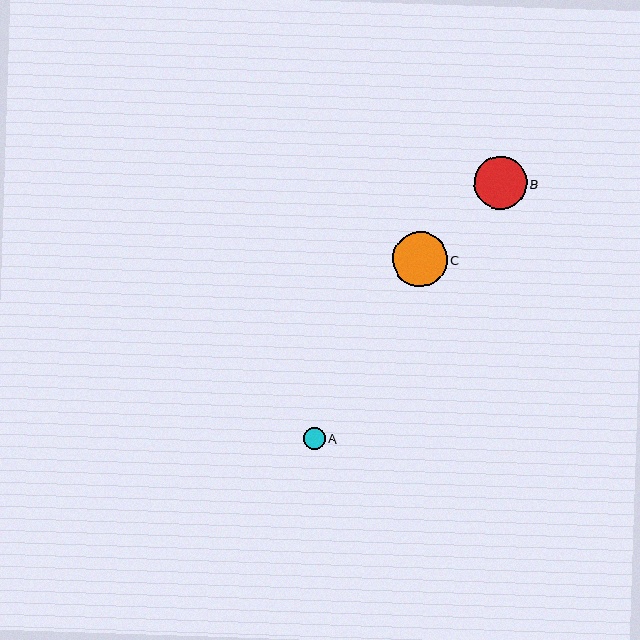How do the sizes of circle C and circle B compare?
Circle C and circle B are approximately the same size.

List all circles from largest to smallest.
From largest to smallest: C, B, A.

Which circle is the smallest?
Circle A is the smallest with a size of approximately 22 pixels.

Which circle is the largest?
Circle C is the largest with a size of approximately 55 pixels.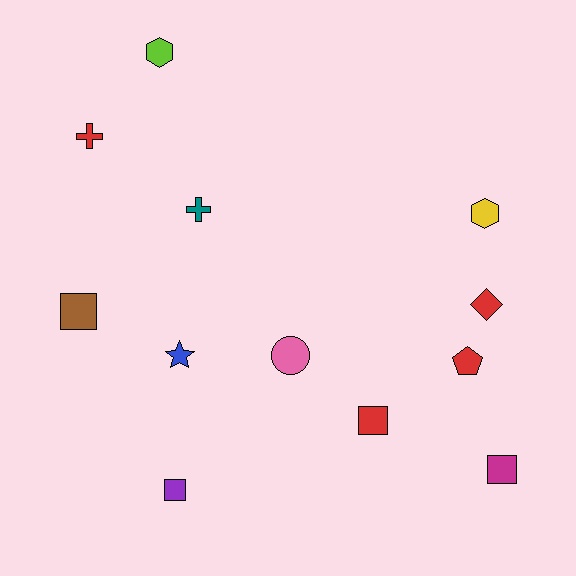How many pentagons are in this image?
There is 1 pentagon.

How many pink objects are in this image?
There is 1 pink object.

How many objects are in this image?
There are 12 objects.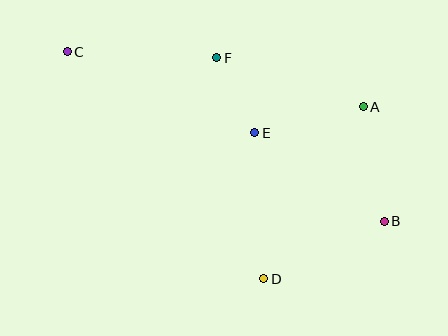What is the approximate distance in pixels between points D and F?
The distance between D and F is approximately 226 pixels.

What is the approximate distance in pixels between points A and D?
The distance between A and D is approximately 199 pixels.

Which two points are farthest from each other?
Points B and C are farthest from each other.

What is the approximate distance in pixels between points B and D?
The distance between B and D is approximately 133 pixels.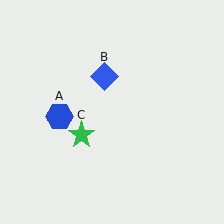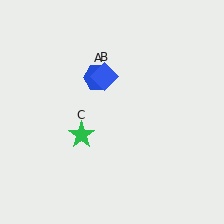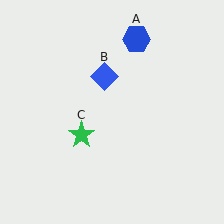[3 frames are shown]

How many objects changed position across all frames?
1 object changed position: blue hexagon (object A).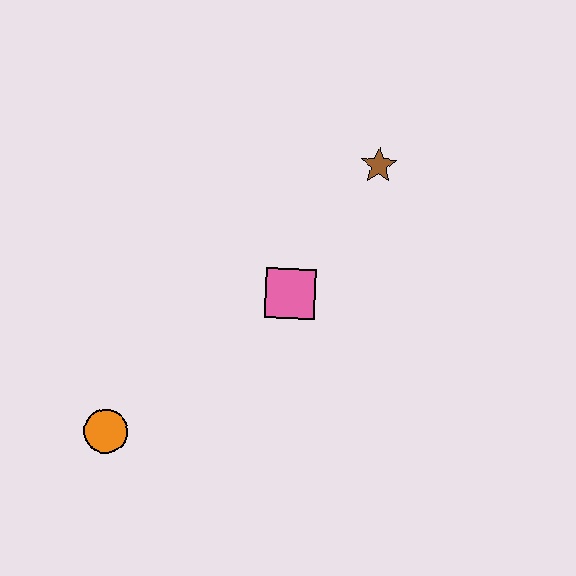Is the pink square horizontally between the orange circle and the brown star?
Yes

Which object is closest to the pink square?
The brown star is closest to the pink square.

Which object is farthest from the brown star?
The orange circle is farthest from the brown star.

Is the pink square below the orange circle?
No